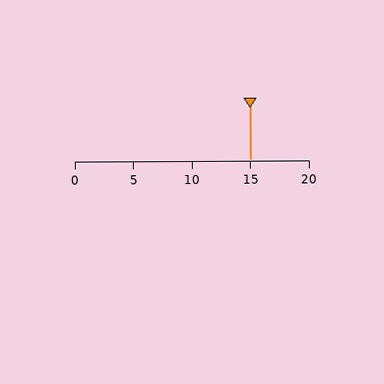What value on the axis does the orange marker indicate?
The marker indicates approximately 15.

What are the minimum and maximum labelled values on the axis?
The axis runs from 0 to 20.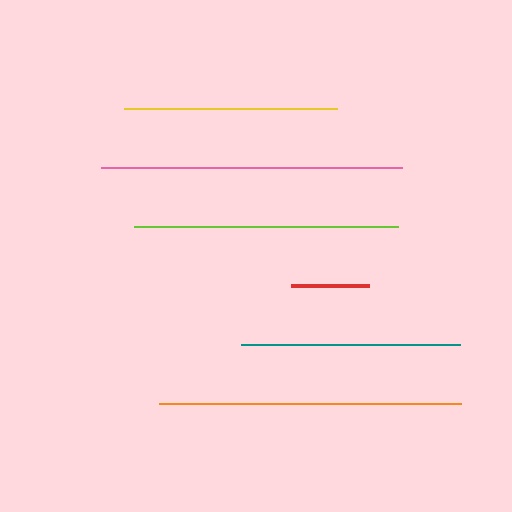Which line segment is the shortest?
The red line is the shortest at approximately 78 pixels.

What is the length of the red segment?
The red segment is approximately 78 pixels long.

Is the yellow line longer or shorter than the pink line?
The pink line is longer than the yellow line.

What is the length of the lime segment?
The lime segment is approximately 264 pixels long.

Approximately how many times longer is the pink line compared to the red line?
The pink line is approximately 3.8 times the length of the red line.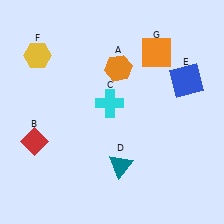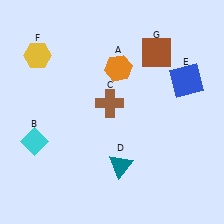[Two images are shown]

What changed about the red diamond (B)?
In Image 1, B is red. In Image 2, it changed to cyan.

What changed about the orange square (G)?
In Image 1, G is orange. In Image 2, it changed to brown.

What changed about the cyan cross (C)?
In Image 1, C is cyan. In Image 2, it changed to brown.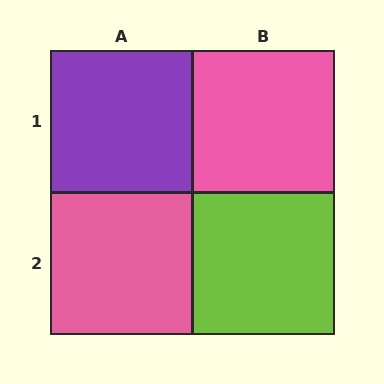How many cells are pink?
2 cells are pink.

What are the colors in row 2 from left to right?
Pink, lime.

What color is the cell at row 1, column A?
Purple.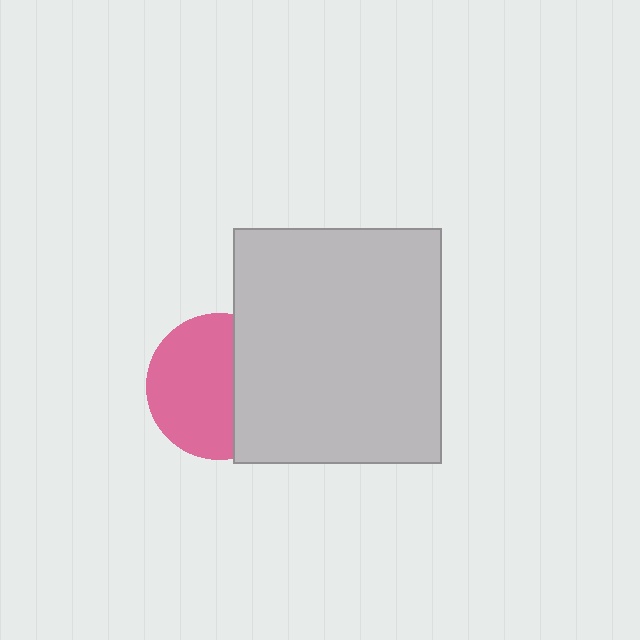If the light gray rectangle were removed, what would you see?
You would see the complete pink circle.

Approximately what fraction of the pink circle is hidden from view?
Roughly 38% of the pink circle is hidden behind the light gray rectangle.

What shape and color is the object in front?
The object in front is a light gray rectangle.